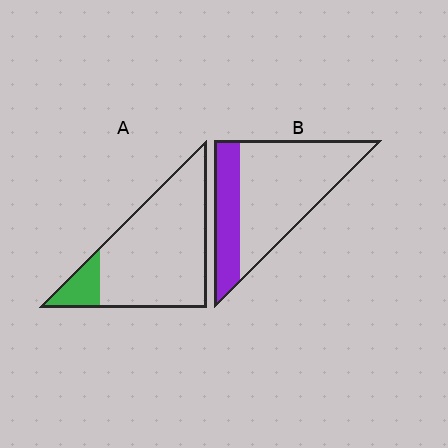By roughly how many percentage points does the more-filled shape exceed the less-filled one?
By roughly 15 percentage points (B over A).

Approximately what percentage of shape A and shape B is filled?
A is approximately 15% and B is approximately 30%.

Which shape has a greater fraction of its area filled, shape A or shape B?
Shape B.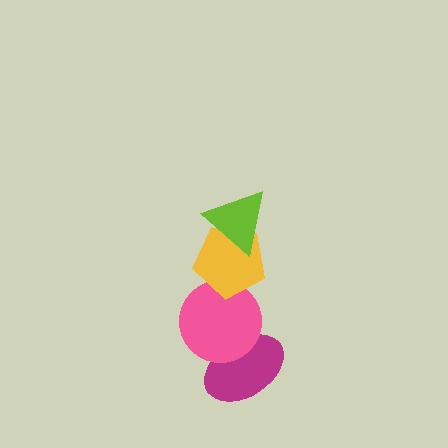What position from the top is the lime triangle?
The lime triangle is 1st from the top.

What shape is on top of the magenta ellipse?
The pink circle is on top of the magenta ellipse.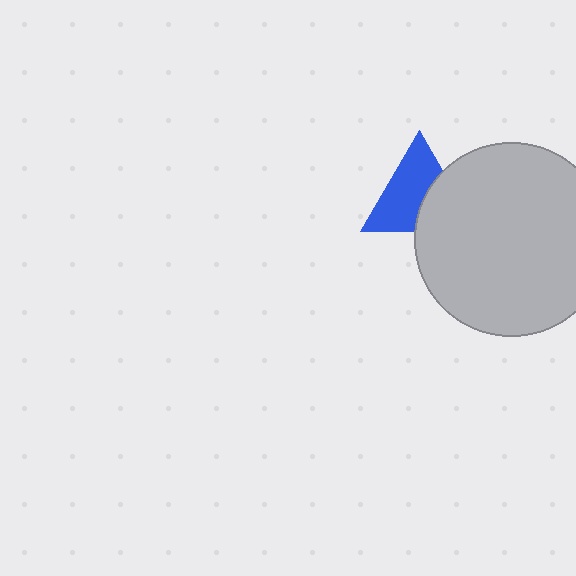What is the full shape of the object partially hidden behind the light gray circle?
The partially hidden object is a blue triangle.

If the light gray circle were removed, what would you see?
You would see the complete blue triangle.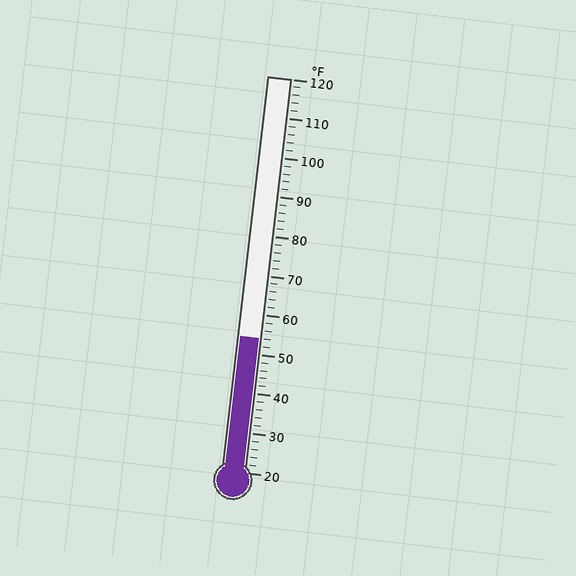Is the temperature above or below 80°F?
The temperature is below 80°F.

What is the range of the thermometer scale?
The thermometer scale ranges from 20°F to 120°F.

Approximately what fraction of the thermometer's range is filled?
The thermometer is filled to approximately 35% of its range.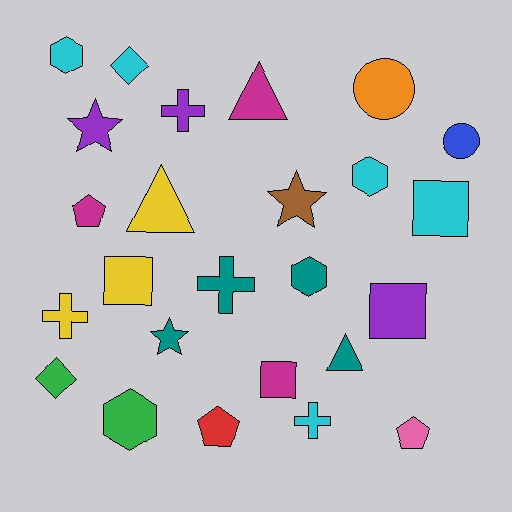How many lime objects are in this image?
There are no lime objects.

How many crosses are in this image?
There are 4 crosses.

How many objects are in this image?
There are 25 objects.